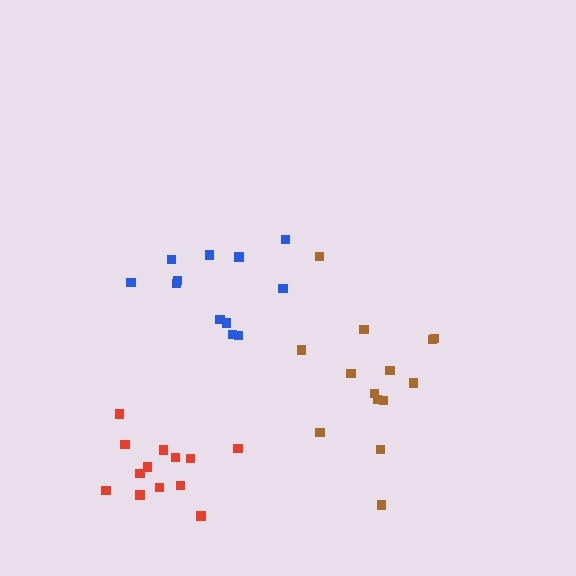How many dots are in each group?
Group 1: 14 dots, Group 2: 13 dots, Group 3: 12 dots (39 total).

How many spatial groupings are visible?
There are 3 spatial groupings.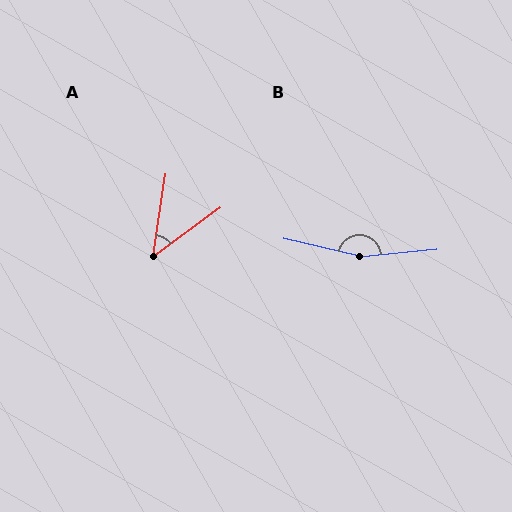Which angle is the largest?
B, at approximately 162 degrees.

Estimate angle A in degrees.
Approximately 45 degrees.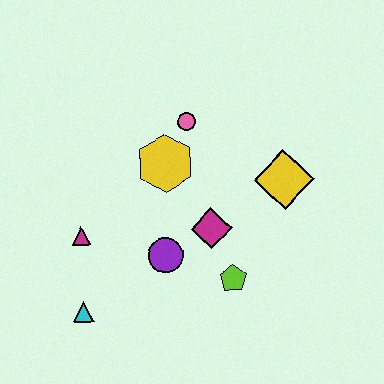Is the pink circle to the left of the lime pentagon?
Yes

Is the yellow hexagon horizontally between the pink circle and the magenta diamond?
No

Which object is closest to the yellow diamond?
The magenta diamond is closest to the yellow diamond.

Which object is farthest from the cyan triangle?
The yellow diamond is farthest from the cyan triangle.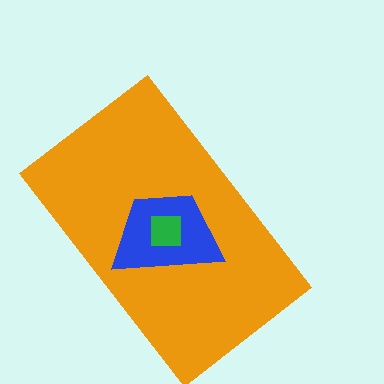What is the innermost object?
The green square.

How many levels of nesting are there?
3.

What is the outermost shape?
The orange rectangle.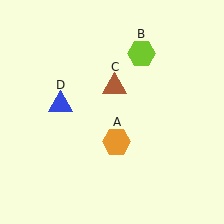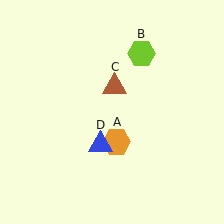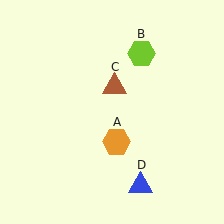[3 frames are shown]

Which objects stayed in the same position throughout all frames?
Orange hexagon (object A) and lime hexagon (object B) and brown triangle (object C) remained stationary.